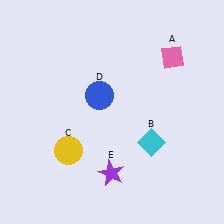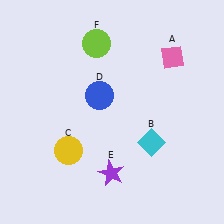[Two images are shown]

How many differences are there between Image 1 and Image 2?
There is 1 difference between the two images.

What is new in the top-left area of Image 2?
A lime circle (F) was added in the top-left area of Image 2.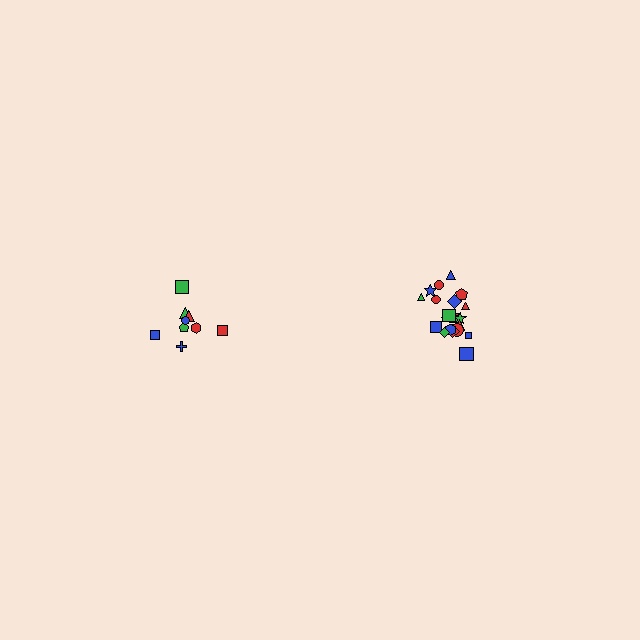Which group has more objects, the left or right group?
The right group.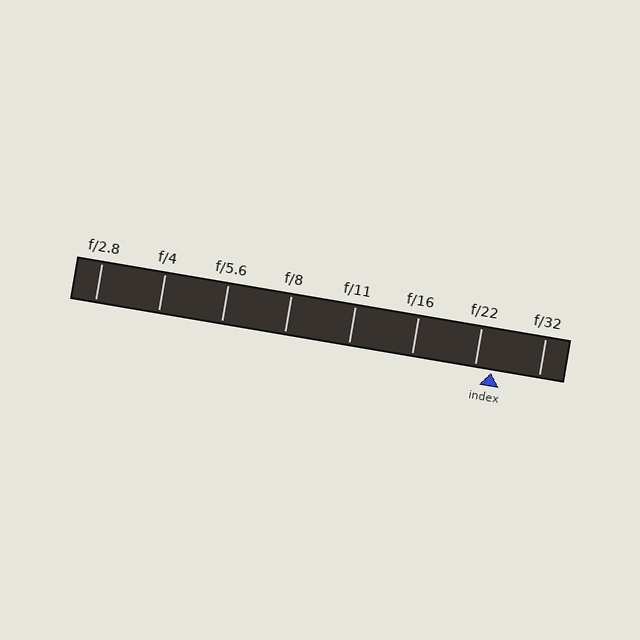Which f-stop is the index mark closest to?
The index mark is closest to f/22.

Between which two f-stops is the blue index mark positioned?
The index mark is between f/22 and f/32.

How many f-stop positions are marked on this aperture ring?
There are 8 f-stop positions marked.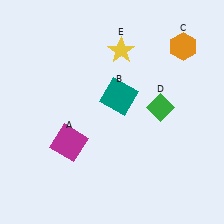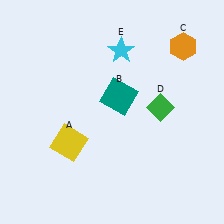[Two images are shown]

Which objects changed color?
A changed from magenta to yellow. E changed from yellow to cyan.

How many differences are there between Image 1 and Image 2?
There are 2 differences between the two images.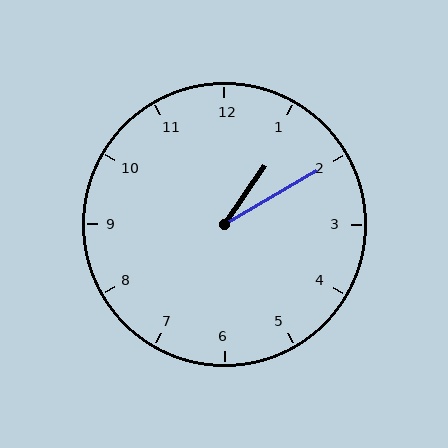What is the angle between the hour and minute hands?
Approximately 25 degrees.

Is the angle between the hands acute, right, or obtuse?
It is acute.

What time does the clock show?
1:10.